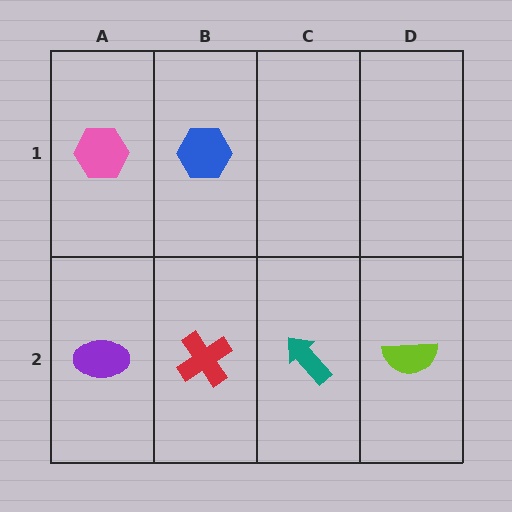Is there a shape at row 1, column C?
No, that cell is empty.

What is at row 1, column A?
A pink hexagon.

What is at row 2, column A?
A purple ellipse.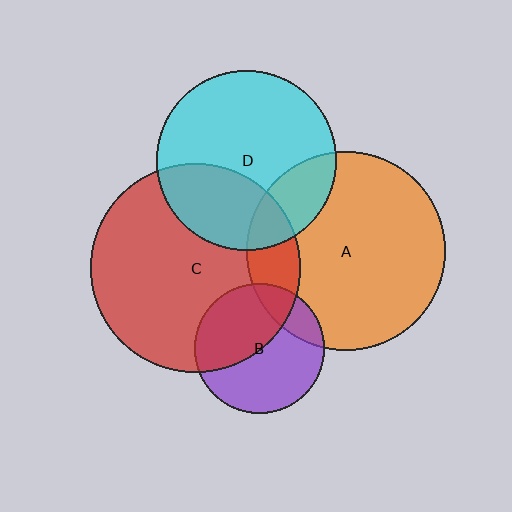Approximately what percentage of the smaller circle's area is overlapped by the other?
Approximately 30%.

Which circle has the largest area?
Circle C (red).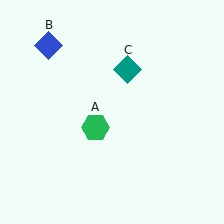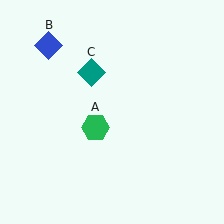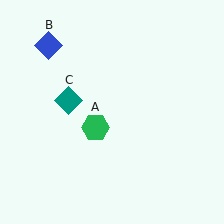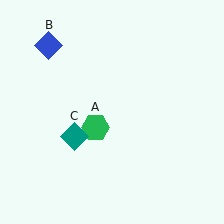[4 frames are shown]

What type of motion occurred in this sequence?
The teal diamond (object C) rotated counterclockwise around the center of the scene.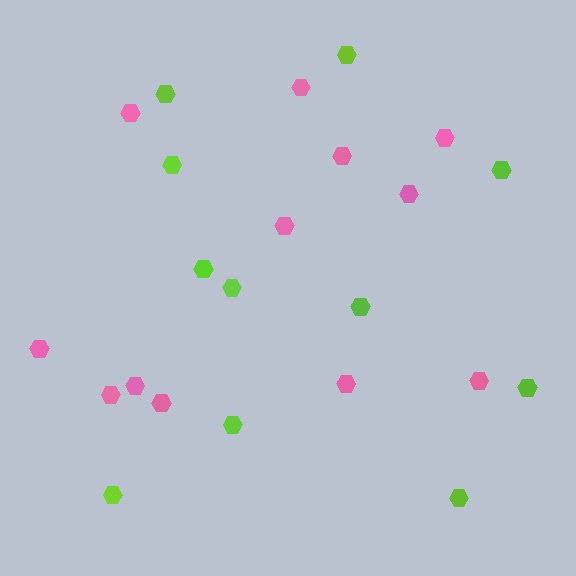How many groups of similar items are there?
There are 2 groups: one group of lime hexagons (11) and one group of pink hexagons (12).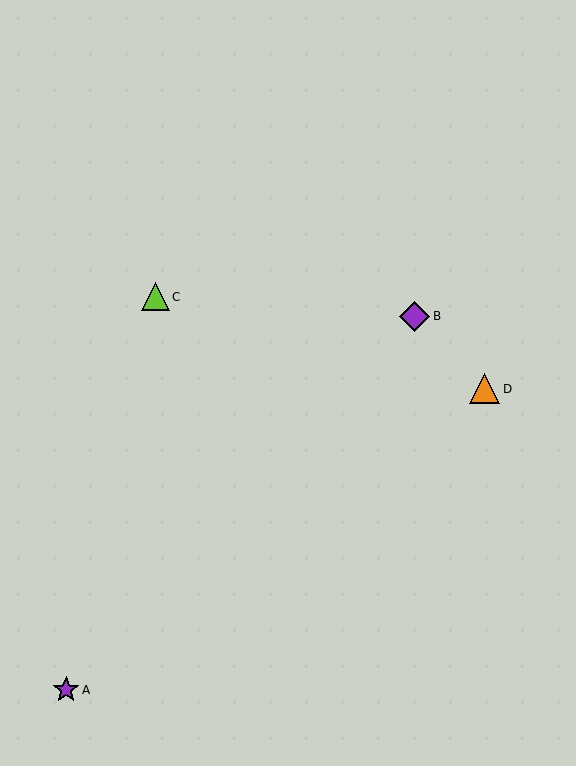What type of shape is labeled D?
Shape D is an orange triangle.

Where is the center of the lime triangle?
The center of the lime triangle is at (155, 297).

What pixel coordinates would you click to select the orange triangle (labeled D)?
Click at (485, 389) to select the orange triangle D.